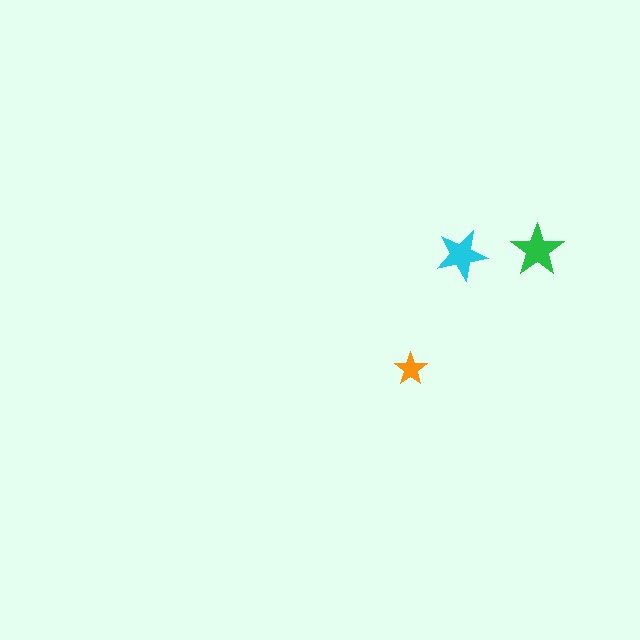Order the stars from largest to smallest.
the green one, the cyan one, the orange one.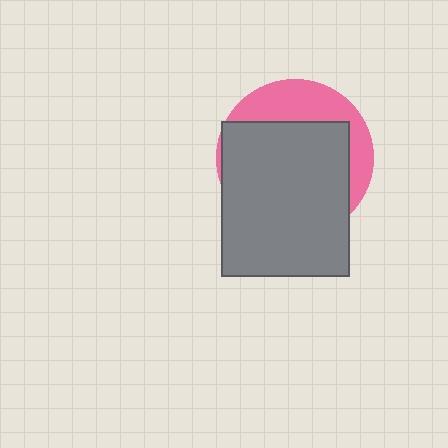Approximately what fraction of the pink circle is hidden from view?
Roughly 68% of the pink circle is hidden behind the gray rectangle.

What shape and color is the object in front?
The object in front is a gray rectangle.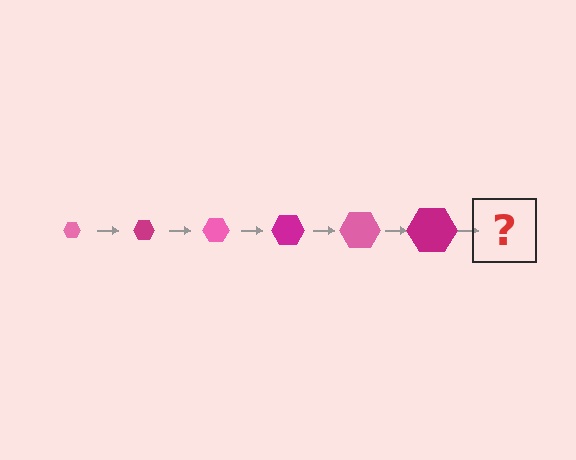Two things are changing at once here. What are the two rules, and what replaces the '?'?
The two rules are that the hexagon grows larger each step and the color cycles through pink and magenta. The '?' should be a pink hexagon, larger than the previous one.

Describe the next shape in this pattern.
It should be a pink hexagon, larger than the previous one.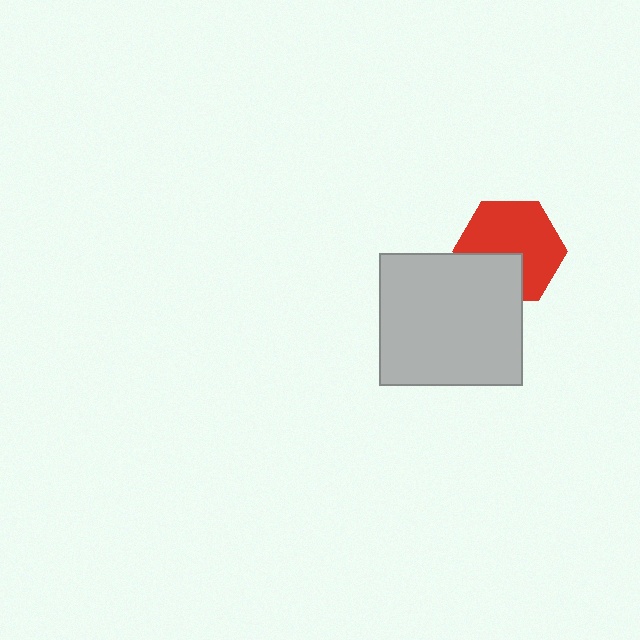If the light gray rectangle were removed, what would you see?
You would see the complete red hexagon.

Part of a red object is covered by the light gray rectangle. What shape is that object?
It is a hexagon.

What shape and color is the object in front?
The object in front is a light gray rectangle.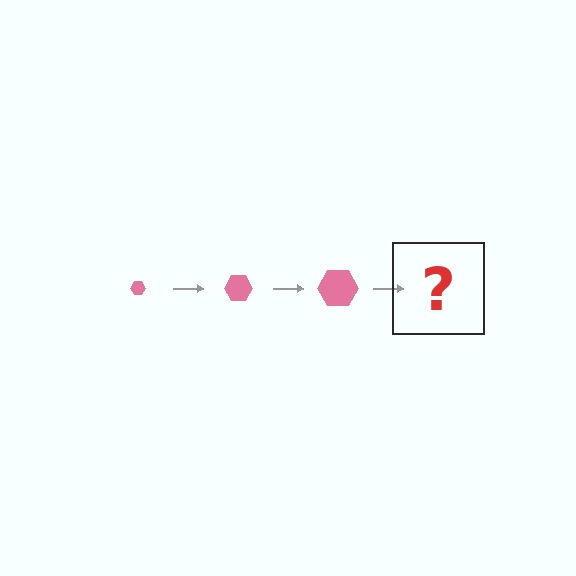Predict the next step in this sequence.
The next step is a pink hexagon, larger than the previous one.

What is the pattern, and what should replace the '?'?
The pattern is that the hexagon gets progressively larger each step. The '?' should be a pink hexagon, larger than the previous one.